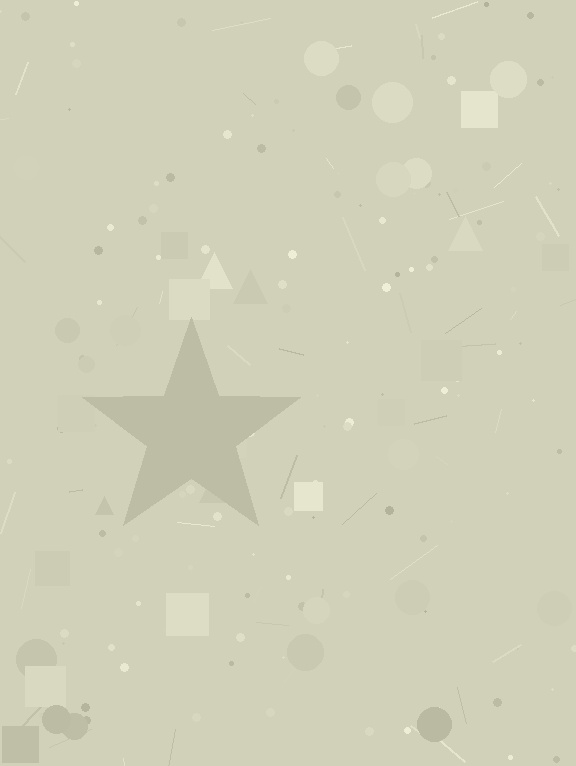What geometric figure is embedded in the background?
A star is embedded in the background.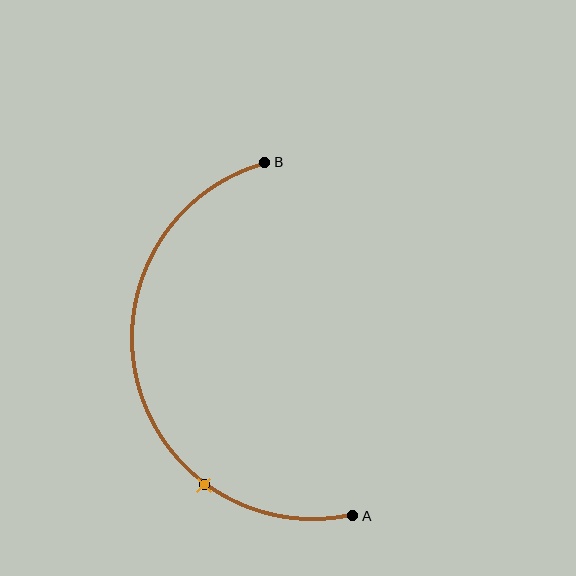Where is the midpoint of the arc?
The arc midpoint is the point on the curve farthest from the straight line joining A and B. It sits to the left of that line.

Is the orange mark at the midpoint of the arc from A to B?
No. The orange mark lies on the arc but is closer to endpoint A. The arc midpoint would be at the point on the curve equidistant along the arc from both A and B.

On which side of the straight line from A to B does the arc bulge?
The arc bulges to the left of the straight line connecting A and B.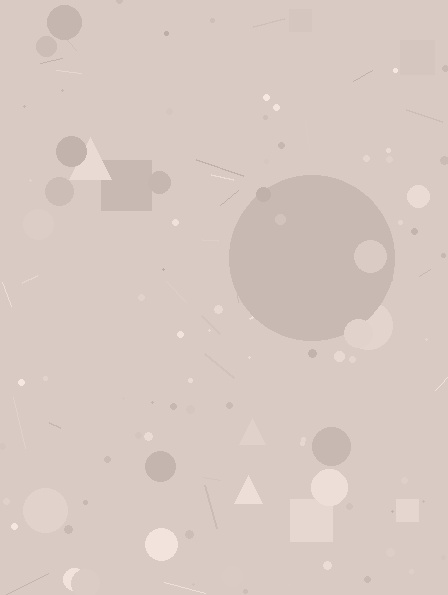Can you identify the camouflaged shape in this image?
The camouflaged shape is a circle.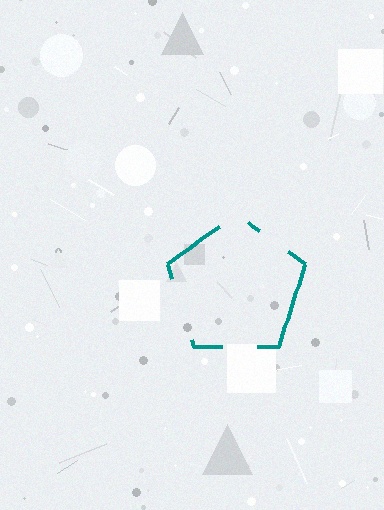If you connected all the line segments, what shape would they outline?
They would outline a pentagon.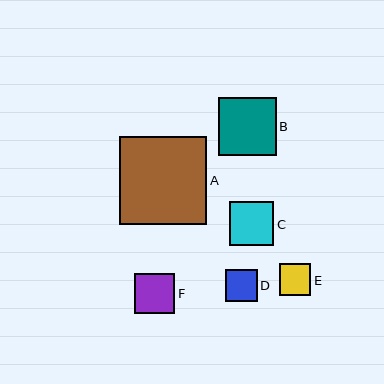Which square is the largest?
Square A is the largest with a size of approximately 87 pixels.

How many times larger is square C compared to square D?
Square C is approximately 1.4 times the size of square D.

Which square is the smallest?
Square E is the smallest with a size of approximately 32 pixels.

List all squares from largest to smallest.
From largest to smallest: A, B, C, F, D, E.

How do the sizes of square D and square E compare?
Square D and square E are approximately the same size.